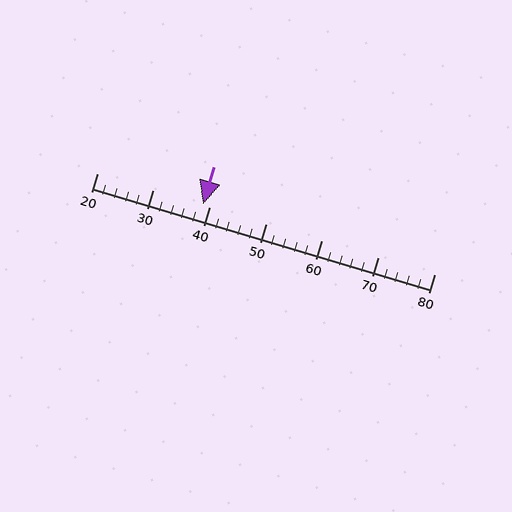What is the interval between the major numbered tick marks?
The major tick marks are spaced 10 units apart.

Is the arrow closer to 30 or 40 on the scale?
The arrow is closer to 40.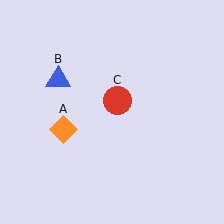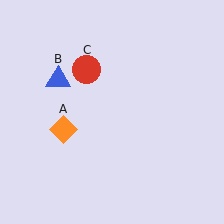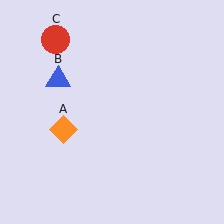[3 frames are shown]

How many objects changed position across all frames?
1 object changed position: red circle (object C).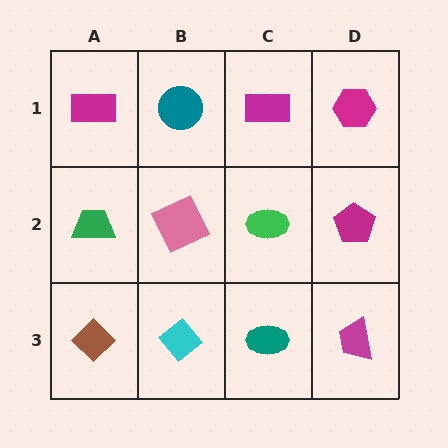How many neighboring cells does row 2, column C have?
4.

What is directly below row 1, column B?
A pink square.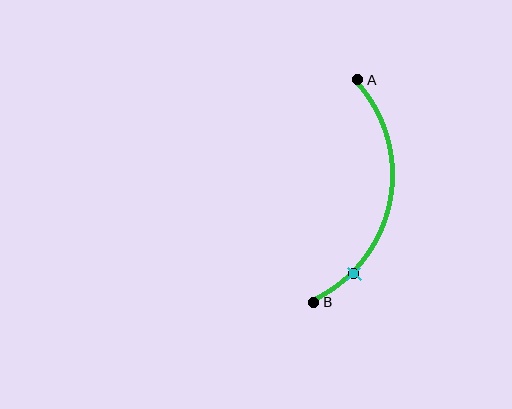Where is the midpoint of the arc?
The arc midpoint is the point on the curve farthest from the straight line joining A and B. It sits to the right of that line.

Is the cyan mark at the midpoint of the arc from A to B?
No. The cyan mark lies on the arc but is closer to endpoint B. The arc midpoint would be at the point on the curve equidistant along the arc from both A and B.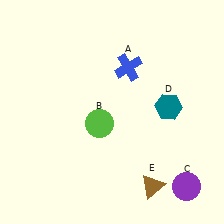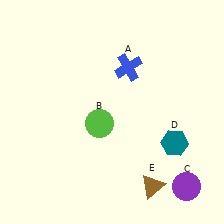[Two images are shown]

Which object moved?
The teal hexagon (D) moved down.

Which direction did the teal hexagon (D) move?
The teal hexagon (D) moved down.